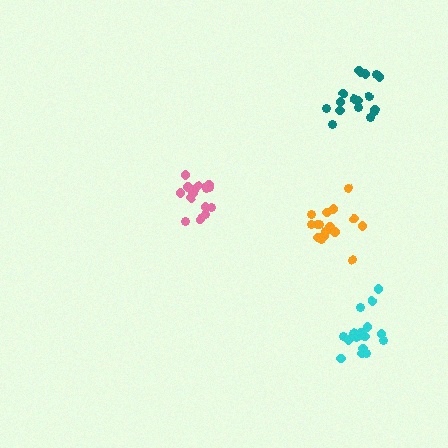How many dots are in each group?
Group 1: 16 dots, Group 2: 18 dots, Group 3: 17 dots, Group 4: 17 dots (68 total).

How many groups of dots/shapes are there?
There are 4 groups.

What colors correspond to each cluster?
The clusters are colored: pink, orange, teal, cyan.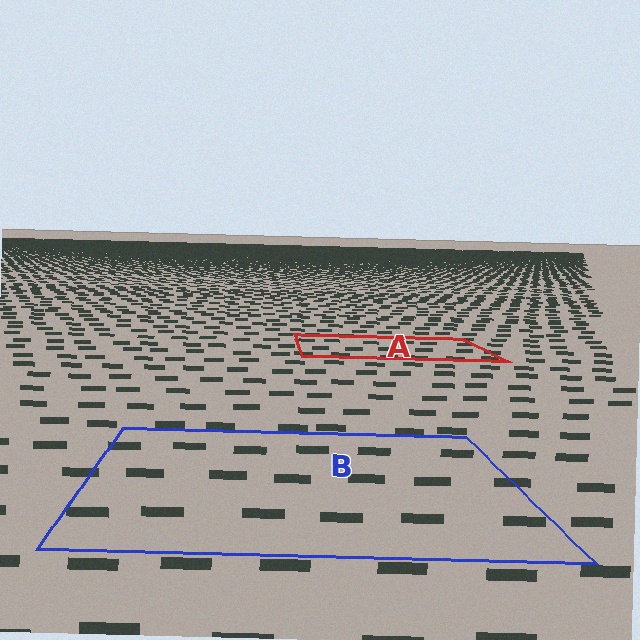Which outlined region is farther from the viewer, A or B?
Region A is farther from the viewer — the texture elements inside it appear smaller and more densely packed.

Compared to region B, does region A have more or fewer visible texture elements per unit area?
Region A has more texture elements per unit area — they are packed more densely because it is farther away.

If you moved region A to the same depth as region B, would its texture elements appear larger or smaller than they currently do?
They would appear larger. At a closer depth, the same texture elements are projected at a bigger on-screen size.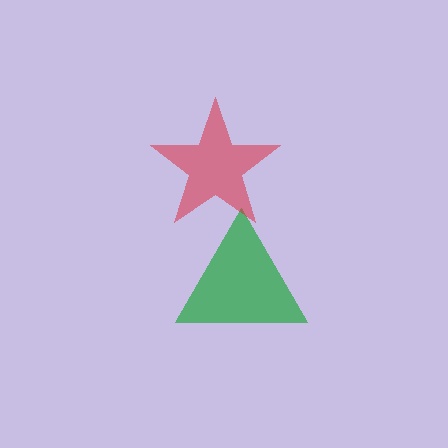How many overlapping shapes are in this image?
There are 2 overlapping shapes in the image.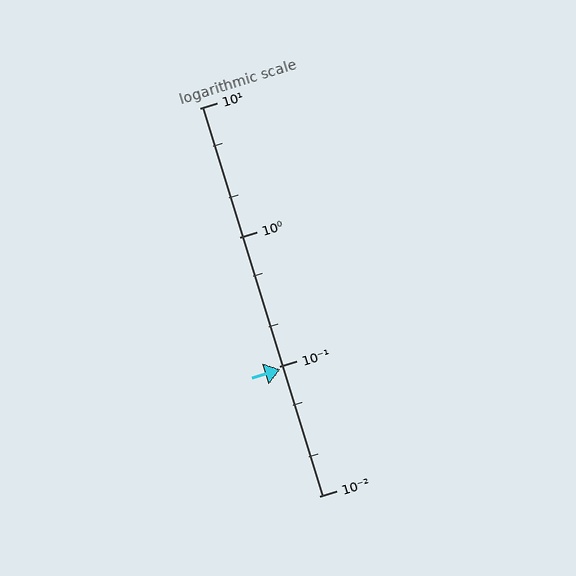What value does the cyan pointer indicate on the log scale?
The pointer indicates approximately 0.095.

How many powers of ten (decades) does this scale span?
The scale spans 3 decades, from 0.01 to 10.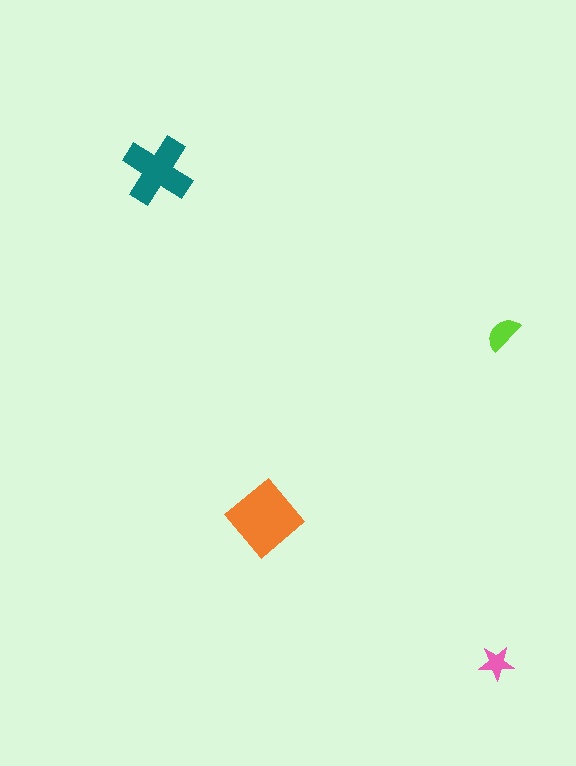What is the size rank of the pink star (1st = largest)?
4th.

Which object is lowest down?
The pink star is bottommost.